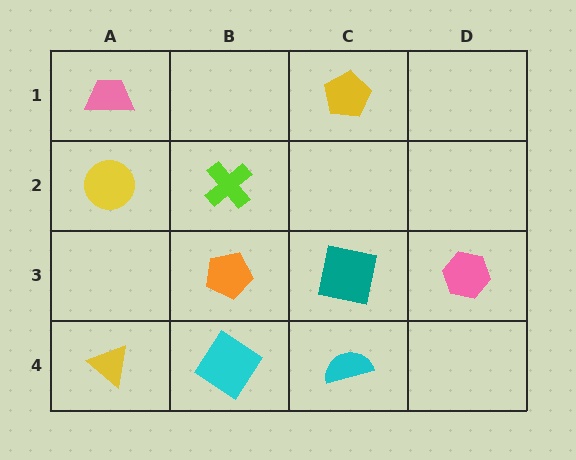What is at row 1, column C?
A yellow pentagon.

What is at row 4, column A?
A yellow triangle.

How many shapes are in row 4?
3 shapes.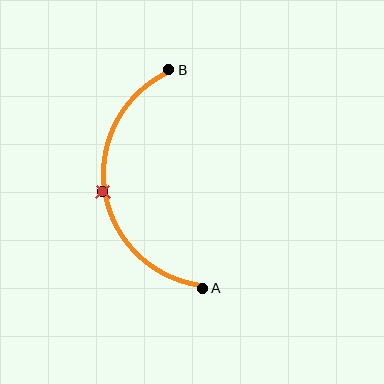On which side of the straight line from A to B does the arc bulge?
The arc bulges to the left of the straight line connecting A and B.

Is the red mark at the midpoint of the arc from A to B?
Yes. The red mark lies on the arc at equal arc-length from both A and B — it is the arc midpoint.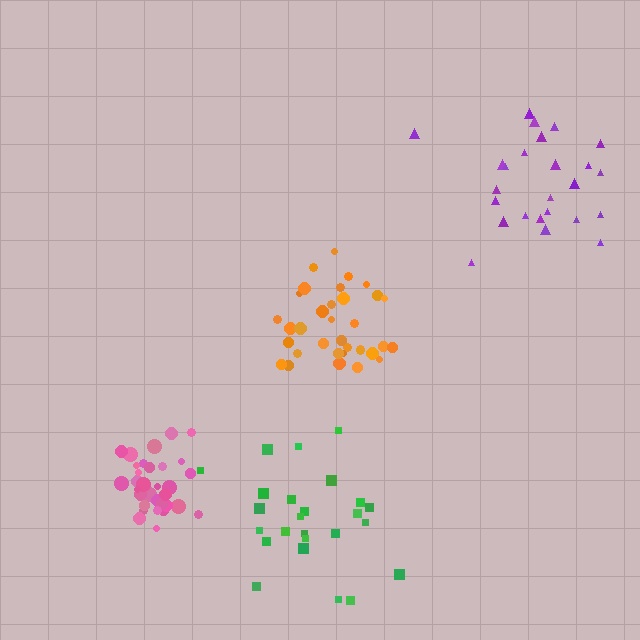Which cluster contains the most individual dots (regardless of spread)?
Orange (35).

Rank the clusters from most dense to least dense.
pink, orange, purple, green.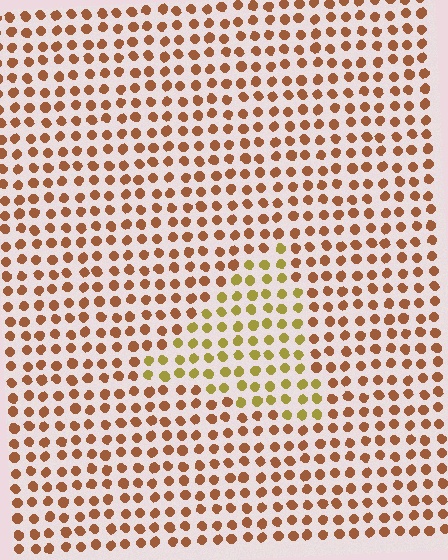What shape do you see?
I see a triangle.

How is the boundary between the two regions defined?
The boundary is defined purely by a slight shift in hue (about 37 degrees). Spacing, size, and orientation are identical on both sides.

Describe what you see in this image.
The image is filled with small brown elements in a uniform arrangement. A triangle-shaped region is visible where the elements are tinted to a slightly different hue, forming a subtle color boundary.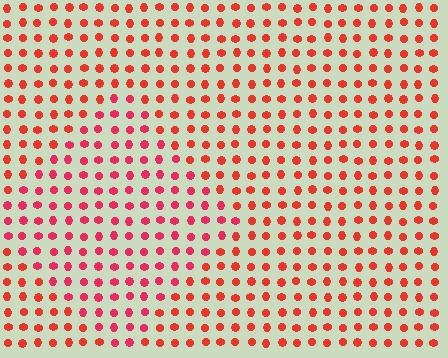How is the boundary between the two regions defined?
The boundary is defined purely by a slight shift in hue (about 21 degrees). Spacing, size, and orientation are identical on both sides.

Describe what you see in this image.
The image is filled with small red elements in a uniform arrangement. A diamond-shaped region is visible where the elements are tinted to a slightly different hue, forming a subtle color boundary.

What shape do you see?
I see a diamond.